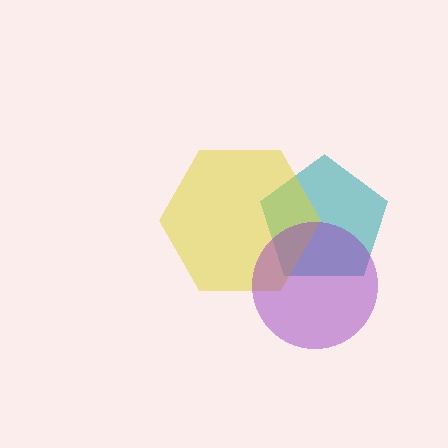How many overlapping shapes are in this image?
There are 3 overlapping shapes in the image.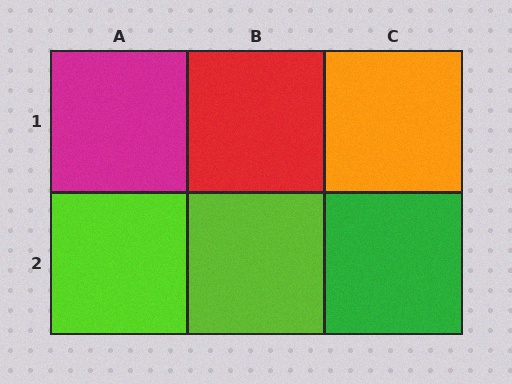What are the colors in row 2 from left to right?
Lime, lime, green.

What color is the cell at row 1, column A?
Magenta.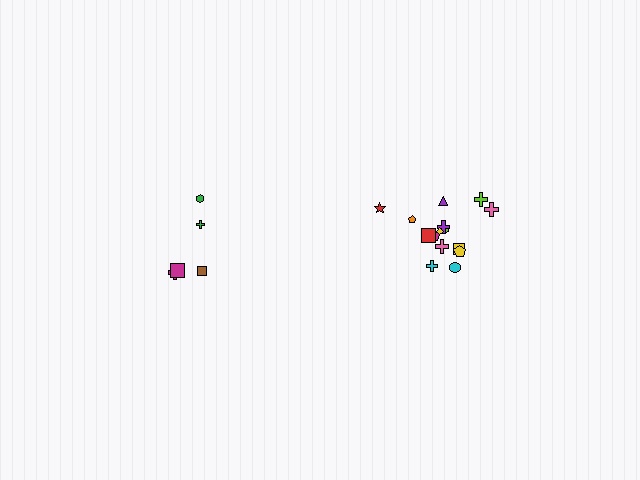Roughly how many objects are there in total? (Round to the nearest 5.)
Roughly 20 objects in total.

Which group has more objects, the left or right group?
The right group.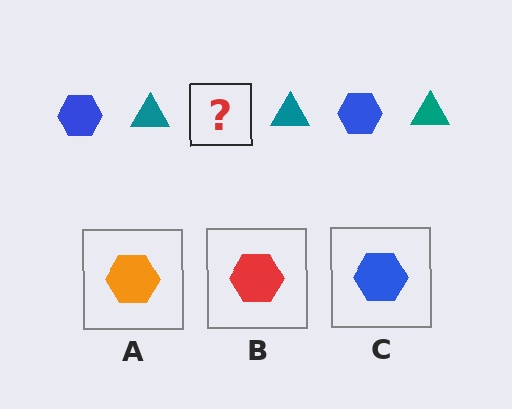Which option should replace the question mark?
Option C.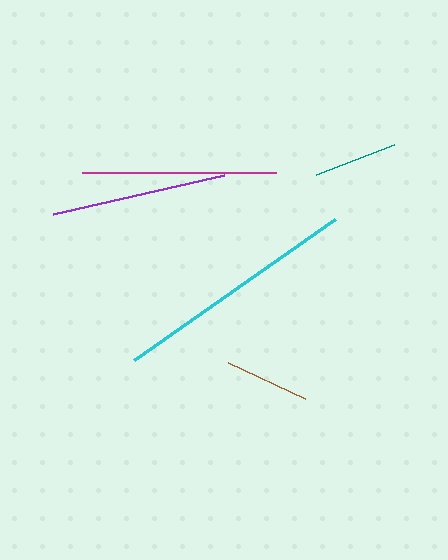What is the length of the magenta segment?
The magenta segment is approximately 193 pixels long.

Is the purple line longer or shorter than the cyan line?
The cyan line is longer than the purple line.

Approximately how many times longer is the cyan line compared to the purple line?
The cyan line is approximately 1.4 times the length of the purple line.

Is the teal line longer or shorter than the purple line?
The purple line is longer than the teal line.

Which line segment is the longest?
The cyan line is the longest at approximately 245 pixels.